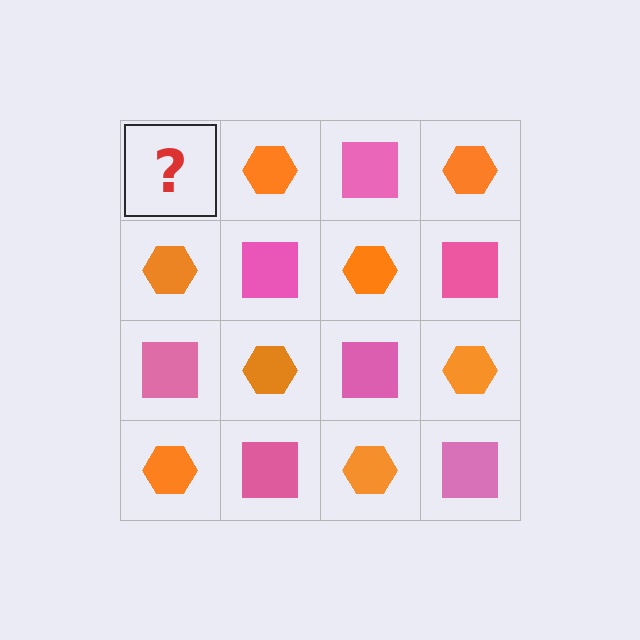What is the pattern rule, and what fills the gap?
The rule is that it alternates pink square and orange hexagon in a checkerboard pattern. The gap should be filled with a pink square.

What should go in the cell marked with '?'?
The missing cell should contain a pink square.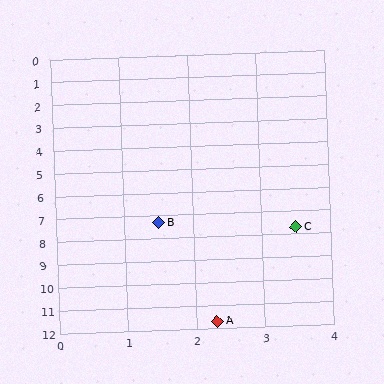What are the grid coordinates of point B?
Point B is at approximately (1.5, 7.3).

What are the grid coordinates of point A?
Point A is at approximately (2.3, 11.7).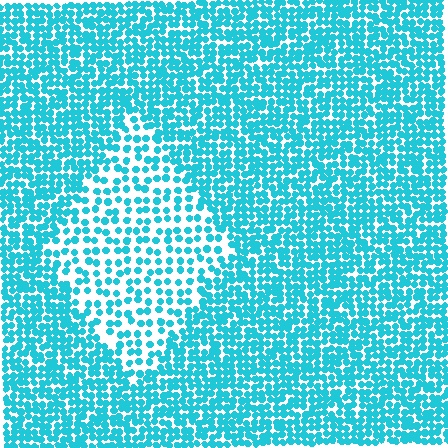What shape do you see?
I see a diamond.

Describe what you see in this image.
The image contains small cyan elements arranged at two different densities. A diamond-shaped region is visible where the elements are less densely packed than the surrounding area.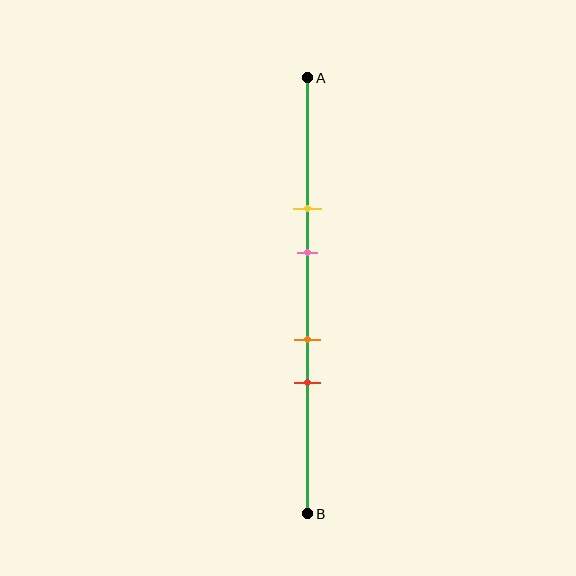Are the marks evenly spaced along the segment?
No, the marks are not evenly spaced.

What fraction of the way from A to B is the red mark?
The red mark is approximately 70% (0.7) of the way from A to B.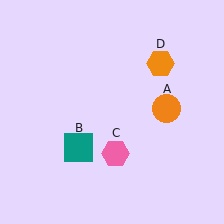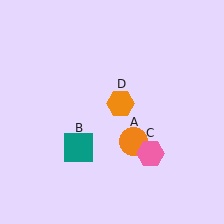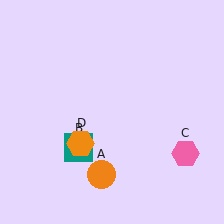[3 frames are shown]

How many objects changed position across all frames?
3 objects changed position: orange circle (object A), pink hexagon (object C), orange hexagon (object D).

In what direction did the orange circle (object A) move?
The orange circle (object A) moved down and to the left.